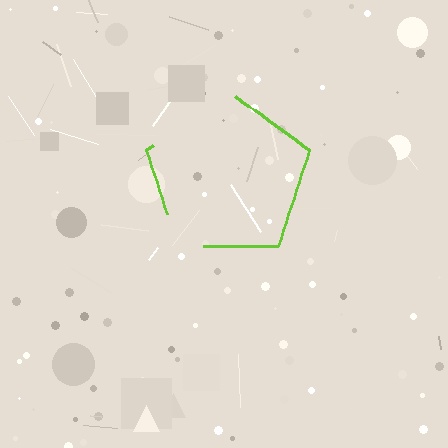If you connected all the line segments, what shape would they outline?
They would outline a pentagon.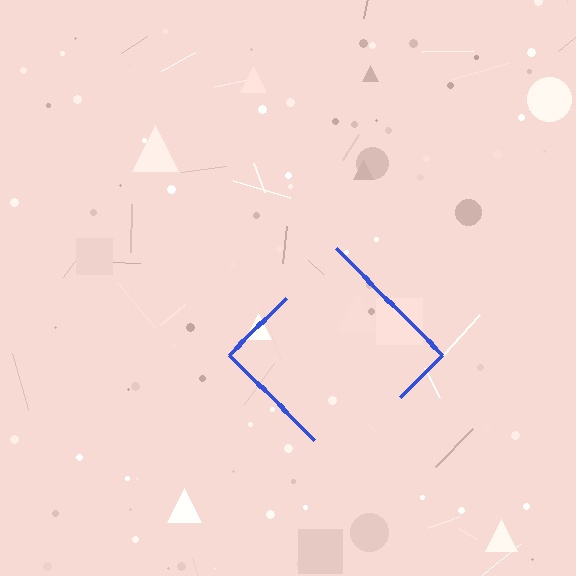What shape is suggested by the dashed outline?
The dashed outline suggests a diamond.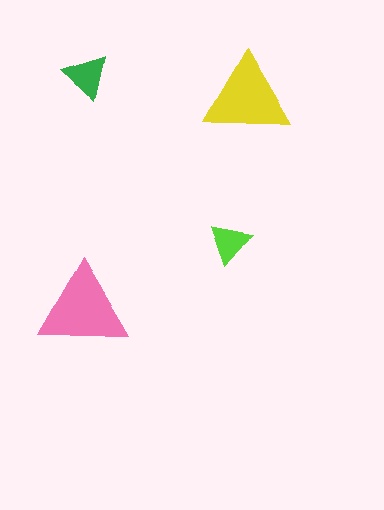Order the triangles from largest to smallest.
the pink one, the yellow one, the green one, the lime one.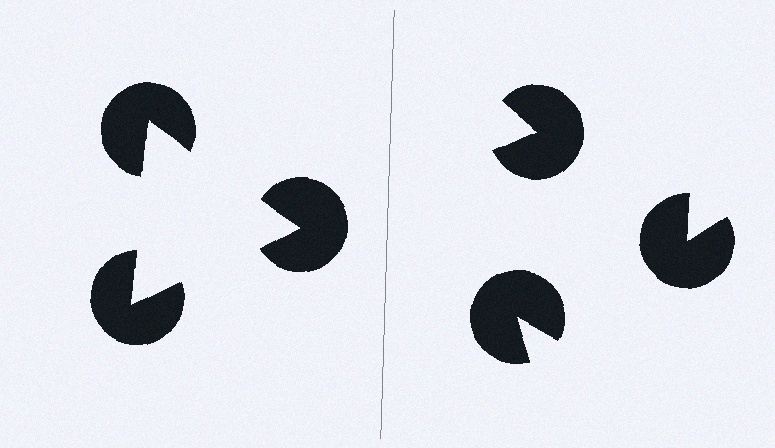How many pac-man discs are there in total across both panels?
6 — 3 on each side.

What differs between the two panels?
The pac-man discs are positioned identically on both sides; only the wedge orientations differ. On the left they align to a triangle; on the right they are misaligned.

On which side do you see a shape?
An illusory triangle appears on the left side. On the right side the wedge cuts are rotated, so no coherent shape forms.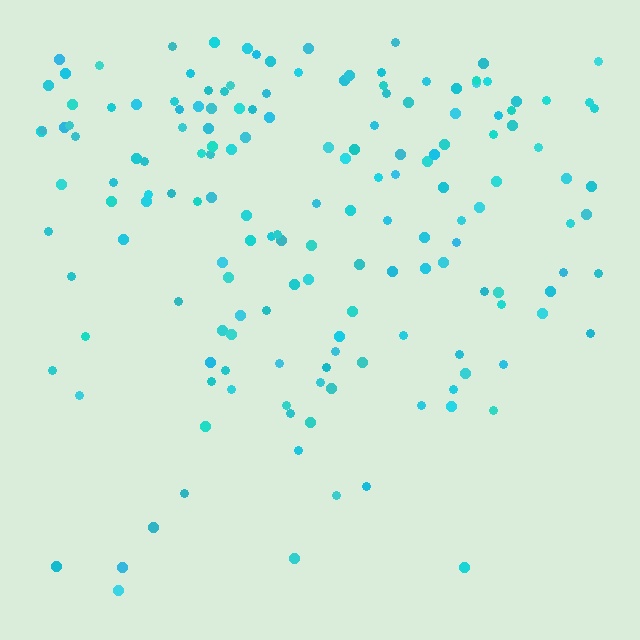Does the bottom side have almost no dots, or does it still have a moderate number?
Still a moderate number, just noticeably fewer than the top.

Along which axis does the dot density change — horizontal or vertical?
Vertical.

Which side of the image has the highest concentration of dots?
The top.